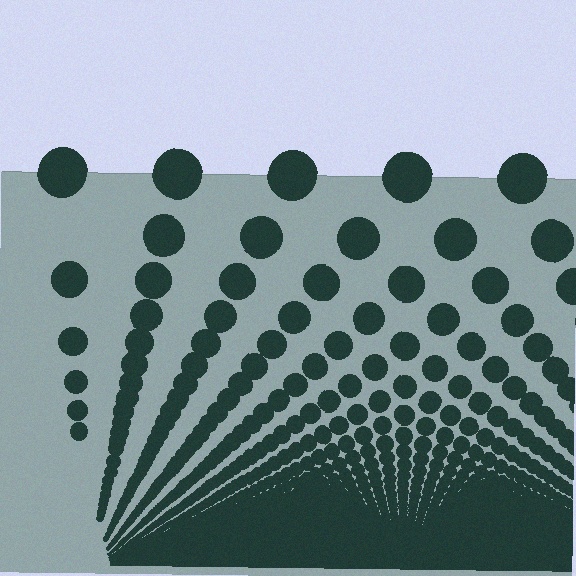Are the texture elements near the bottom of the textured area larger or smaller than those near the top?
Smaller. The gradient is inverted — elements near the bottom are smaller and denser.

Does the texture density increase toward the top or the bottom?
Density increases toward the bottom.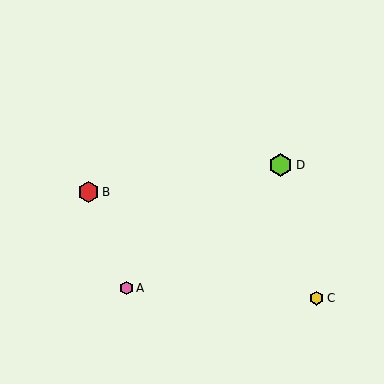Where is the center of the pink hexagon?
The center of the pink hexagon is at (127, 288).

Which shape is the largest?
The lime hexagon (labeled D) is the largest.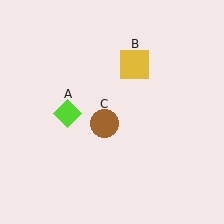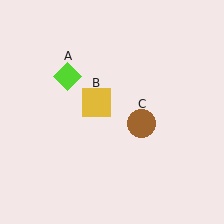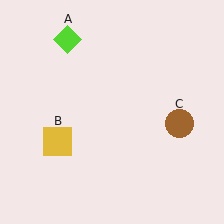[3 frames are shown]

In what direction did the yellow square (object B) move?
The yellow square (object B) moved down and to the left.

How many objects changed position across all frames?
3 objects changed position: lime diamond (object A), yellow square (object B), brown circle (object C).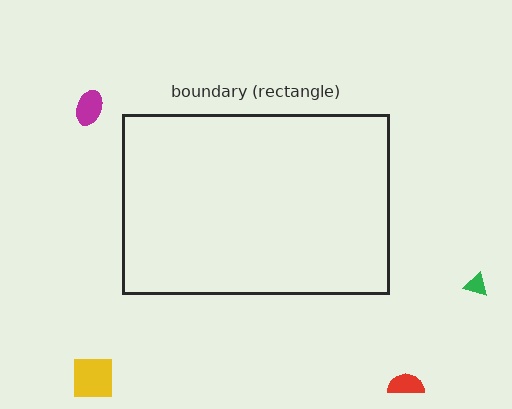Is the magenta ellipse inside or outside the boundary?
Outside.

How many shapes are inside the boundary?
0 inside, 4 outside.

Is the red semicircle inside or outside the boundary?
Outside.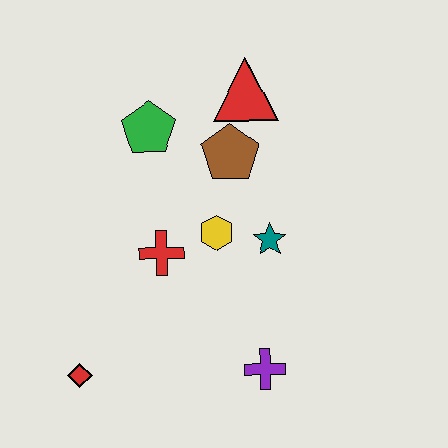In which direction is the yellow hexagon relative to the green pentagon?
The yellow hexagon is below the green pentagon.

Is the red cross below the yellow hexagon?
Yes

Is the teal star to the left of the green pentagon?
No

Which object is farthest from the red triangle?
The red diamond is farthest from the red triangle.